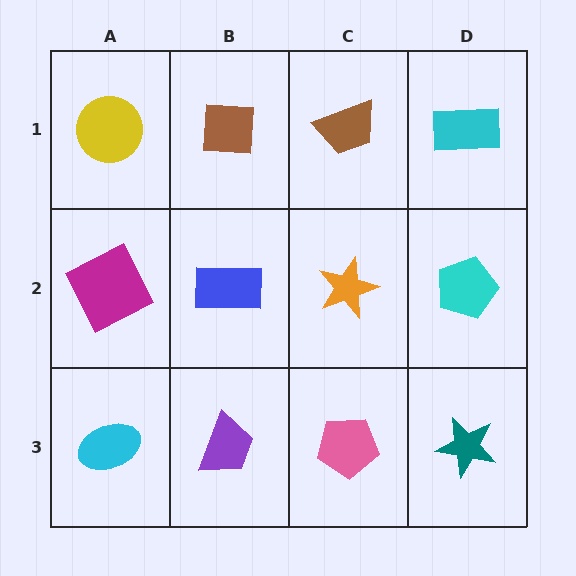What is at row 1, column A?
A yellow circle.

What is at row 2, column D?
A cyan pentagon.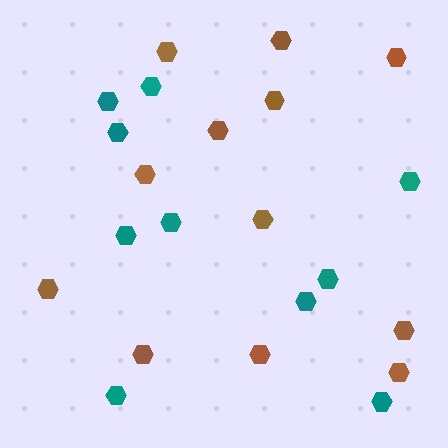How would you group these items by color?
There are 2 groups: one group of teal hexagons (10) and one group of brown hexagons (12).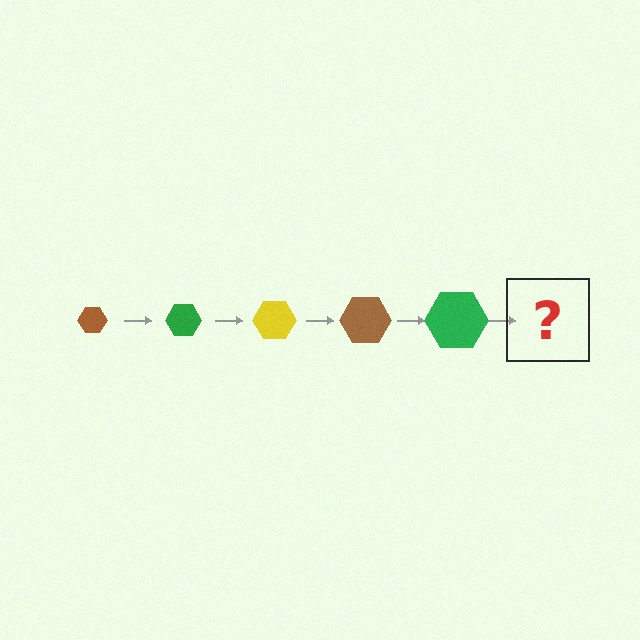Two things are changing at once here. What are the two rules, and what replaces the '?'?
The two rules are that the hexagon grows larger each step and the color cycles through brown, green, and yellow. The '?' should be a yellow hexagon, larger than the previous one.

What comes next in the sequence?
The next element should be a yellow hexagon, larger than the previous one.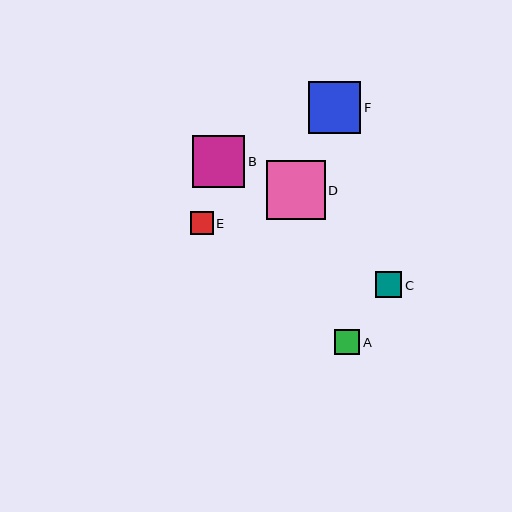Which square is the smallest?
Square E is the smallest with a size of approximately 23 pixels.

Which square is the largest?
Square D is the largest with a size of approximately 59 pixels.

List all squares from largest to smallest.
From largest to smallest: D, B, F, C, A, E.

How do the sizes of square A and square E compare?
Square A and square E are approximately the same size.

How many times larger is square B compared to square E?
Square B is approximately 2.3 times the size of square E.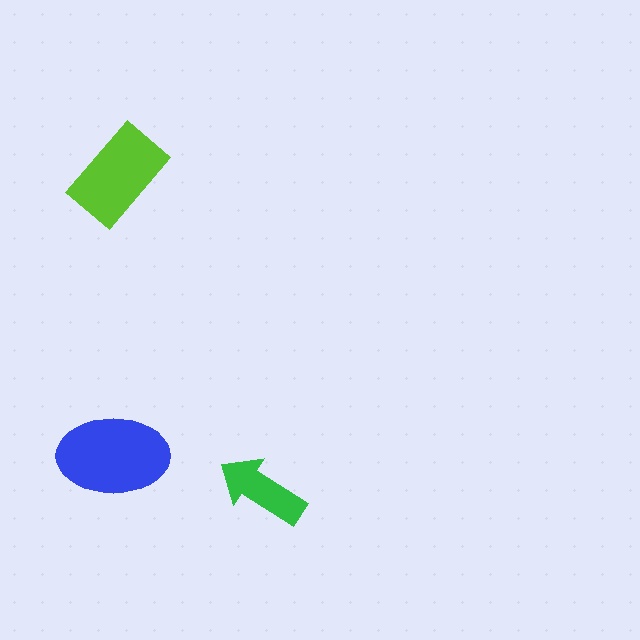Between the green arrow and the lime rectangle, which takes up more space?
The lime rectangle.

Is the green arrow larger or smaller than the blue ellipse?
Smaller.